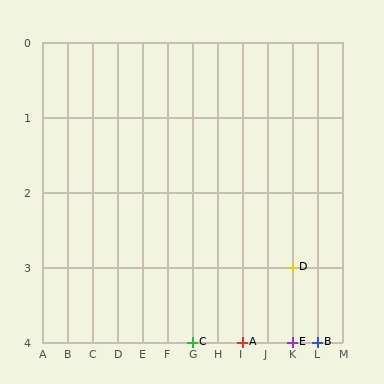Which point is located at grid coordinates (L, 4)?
Point B is at (L, 4).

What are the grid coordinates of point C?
Point C is at grid coordinates (G, 4).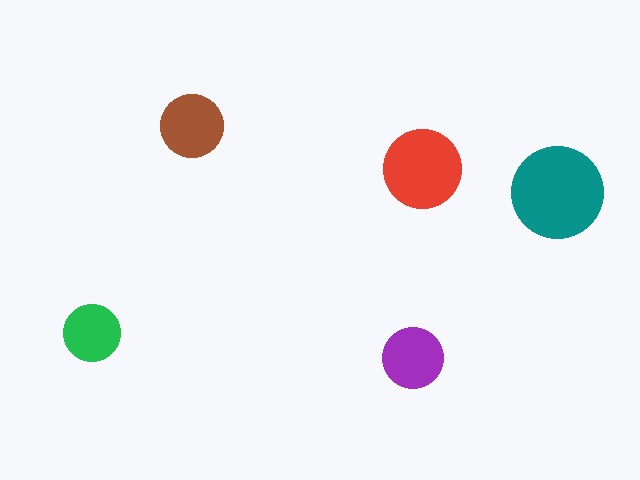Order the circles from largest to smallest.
the teal one, the red one, the brown one, the purple one, the green one.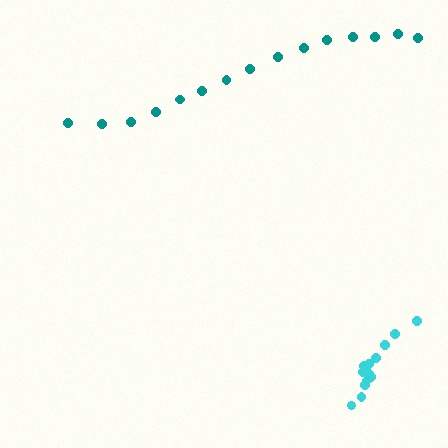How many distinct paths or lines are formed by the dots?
There are 2 distinct paths.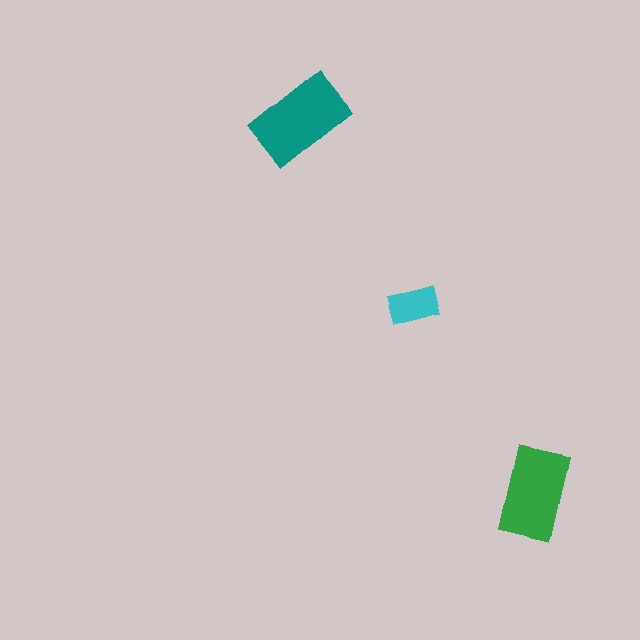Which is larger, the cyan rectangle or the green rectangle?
The green one.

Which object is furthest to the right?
The green rectangle is rightmost.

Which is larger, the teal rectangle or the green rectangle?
The teal one.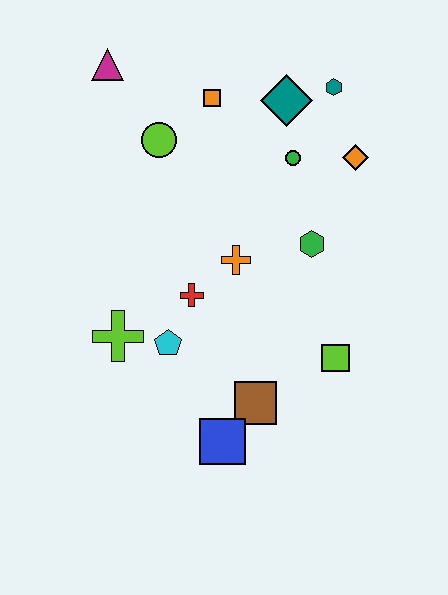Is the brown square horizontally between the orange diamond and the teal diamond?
No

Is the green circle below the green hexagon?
No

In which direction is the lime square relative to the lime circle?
The lime square is below the lime circle.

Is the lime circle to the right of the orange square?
No